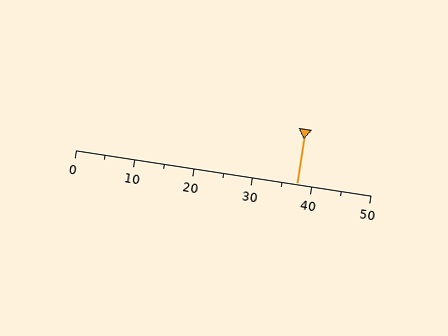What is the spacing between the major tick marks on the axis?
The major ticks are spaced 10 apart.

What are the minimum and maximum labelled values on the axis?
The axis runs from 0 to 50.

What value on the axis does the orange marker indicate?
The marker indicates approximately 37.5.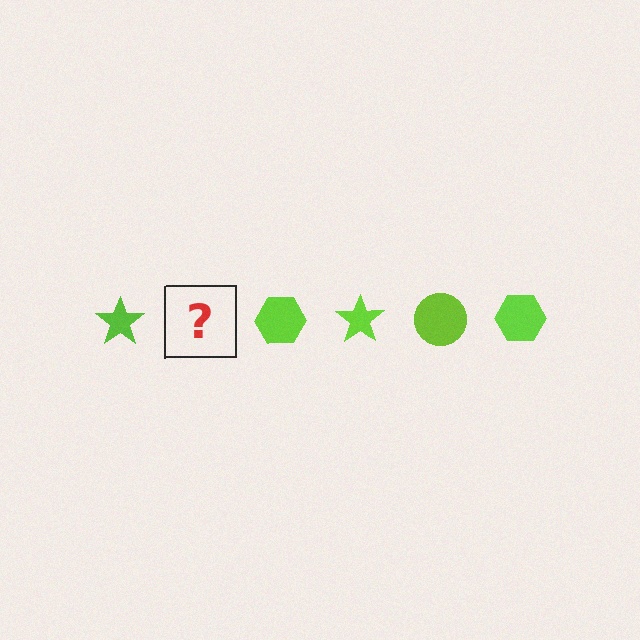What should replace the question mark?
The question mark should be replaced with a lime circle.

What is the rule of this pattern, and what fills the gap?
The rule is that the pattern cycles through star, circle, hexagon shapes in lime. The gap should be filled with a lime circle.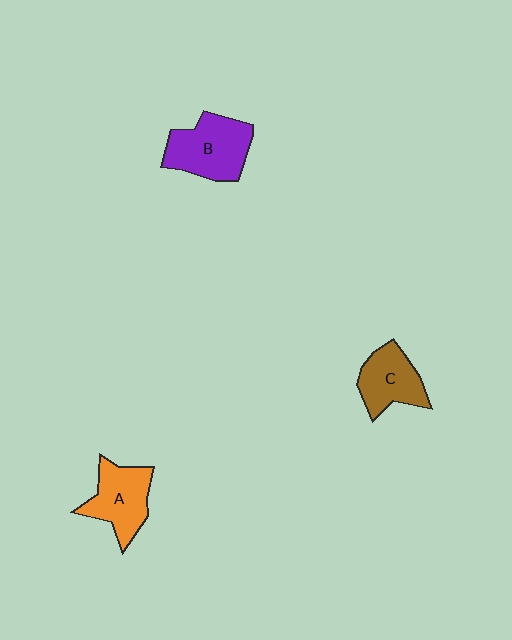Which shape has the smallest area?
Shape C (brown).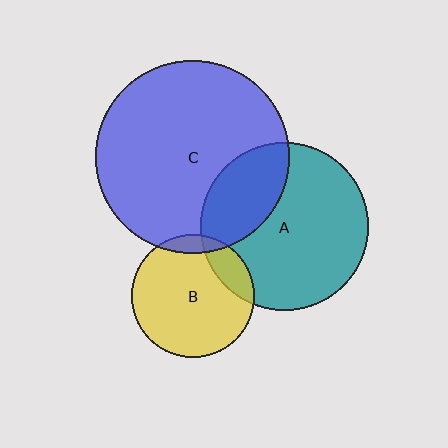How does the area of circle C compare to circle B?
Approximately 2.5 times.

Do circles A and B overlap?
Yes.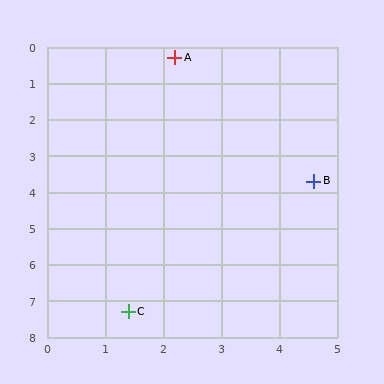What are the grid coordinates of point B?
Point B is at approximately (4.6, 3.7).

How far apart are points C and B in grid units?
Points C and B are about 4.8 grid units apart.